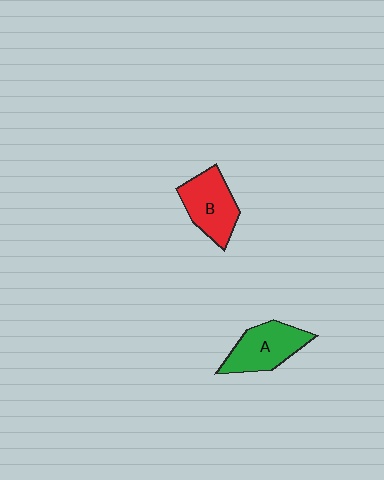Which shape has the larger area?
Shape B (red).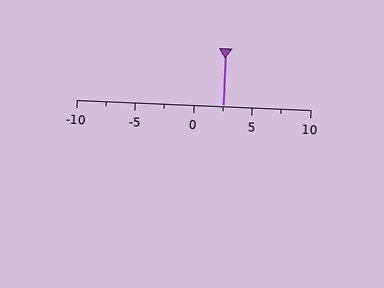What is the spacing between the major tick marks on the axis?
The major ticks are spaced 5 apart.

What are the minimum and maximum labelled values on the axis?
The axis runs from -10 to 10.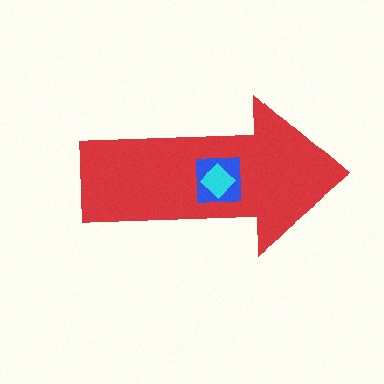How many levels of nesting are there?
3.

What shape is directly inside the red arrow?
The blue square.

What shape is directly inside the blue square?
The cyan diamond.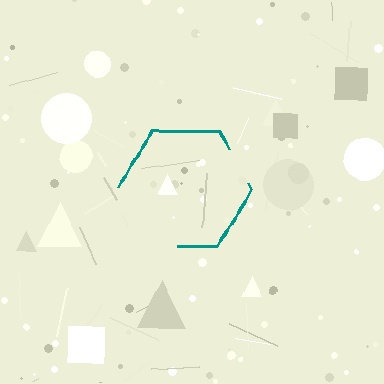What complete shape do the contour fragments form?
The contour fragments form a hexagon.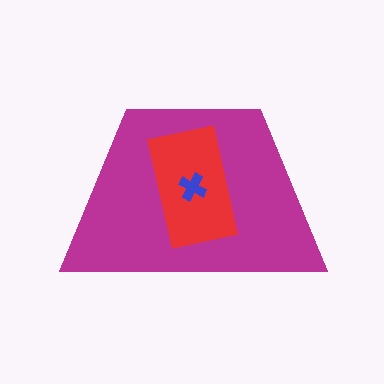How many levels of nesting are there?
3.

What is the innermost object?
The blue cross.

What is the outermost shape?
The magenta trapezoid.